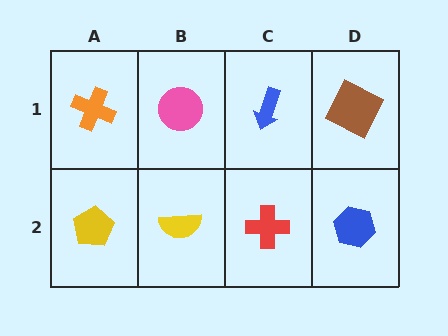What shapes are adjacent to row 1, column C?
A red cross (row 2, column C), a pink circle (row 1, column B), a brown square (row 1, column D).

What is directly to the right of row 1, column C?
A brown square.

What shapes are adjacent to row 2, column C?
A blue arrow (row 1, column C), a yellow semicircle (row 2, column B), a blue hexagon (row 2, column D).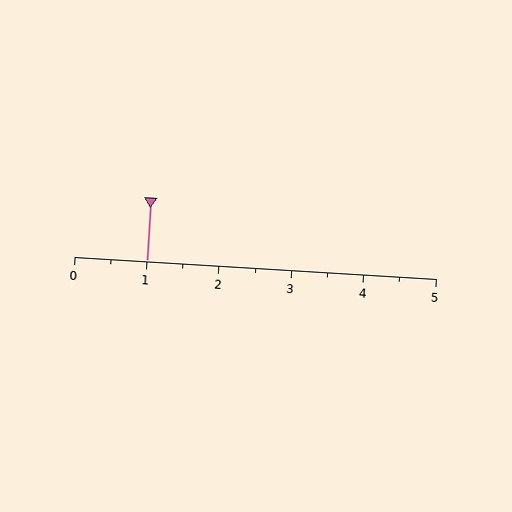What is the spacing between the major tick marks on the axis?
The major ticks are spaced 1 apart.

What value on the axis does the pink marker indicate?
The marker indicates approximately 1.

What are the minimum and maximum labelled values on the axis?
The axis runs from 0 to 5.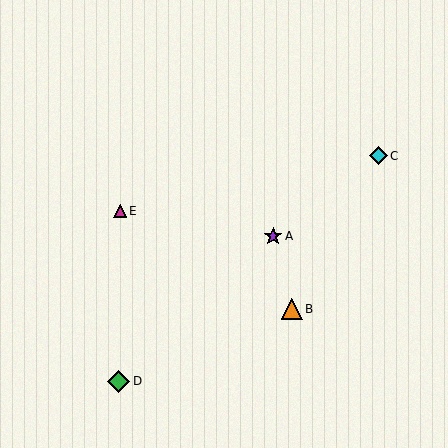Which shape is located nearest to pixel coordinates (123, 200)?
The magenta triangle (labeled E) at (120, 211) is nearest to that location.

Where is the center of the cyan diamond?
The center of the cyan diamond is at (378, 156).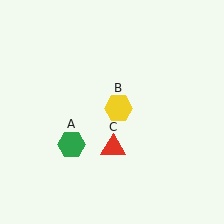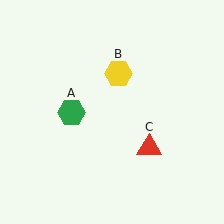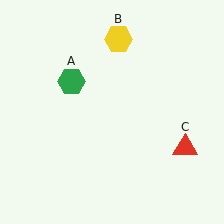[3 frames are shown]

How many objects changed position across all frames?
3 objects changed position: green hexagon (object A), yellow hexagon (object B), red triangle (object C).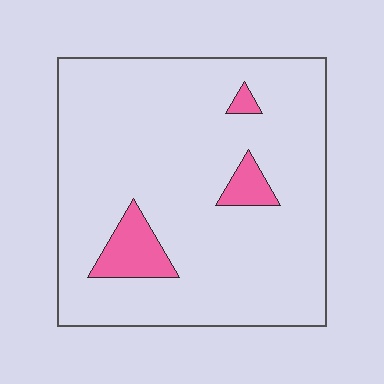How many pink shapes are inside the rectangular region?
3.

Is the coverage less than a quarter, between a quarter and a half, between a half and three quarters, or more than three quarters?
Less than a quarter.